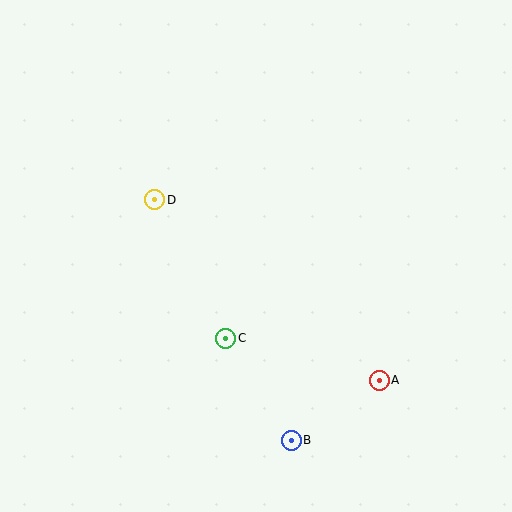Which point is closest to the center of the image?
Point C at (226, 338) is closest to the center.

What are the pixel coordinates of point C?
Point C is at (226, 338).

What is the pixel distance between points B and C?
The distance between B and C is 121 pixels.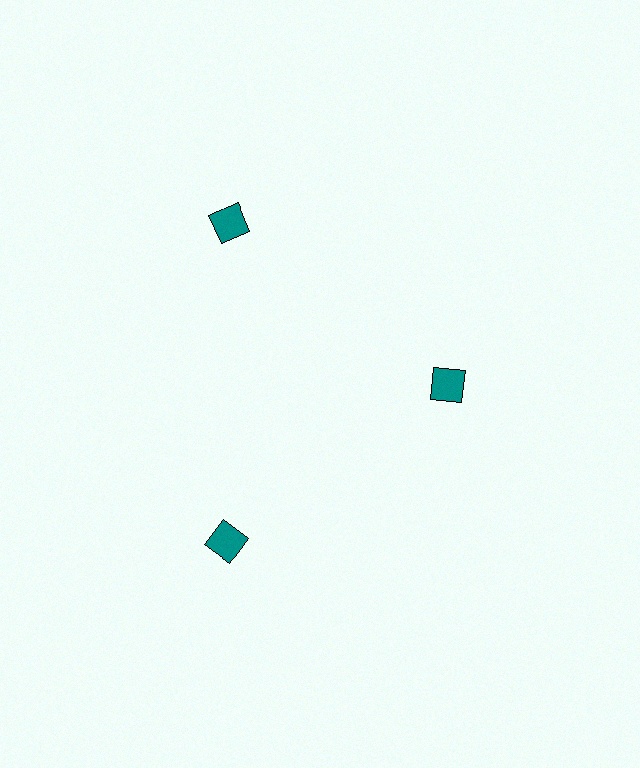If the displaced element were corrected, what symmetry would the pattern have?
It would have 3-fold rotational symmetry — the pattern would map onto itself every 120 degrees.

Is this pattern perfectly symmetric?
No. The 3 teal squares are arranged in a ring, but one element near the 3 o'clock position is pulled inward toward the center, breaking the 3-fold rotational symmetry.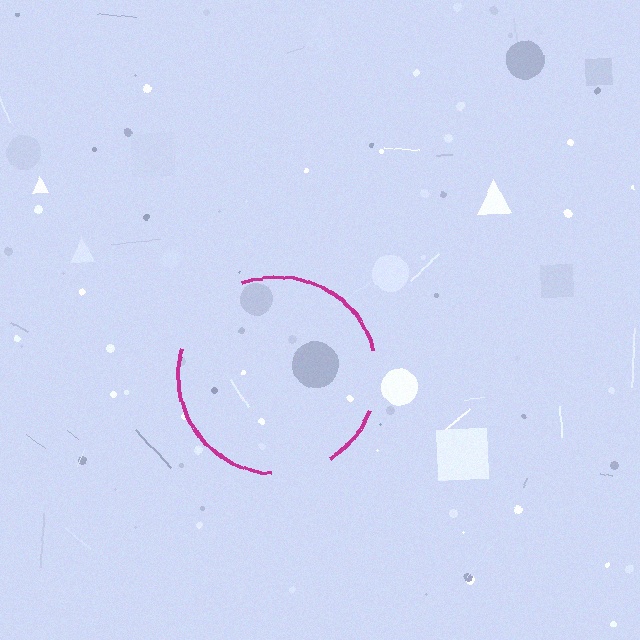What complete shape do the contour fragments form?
The contour fragments form a circle.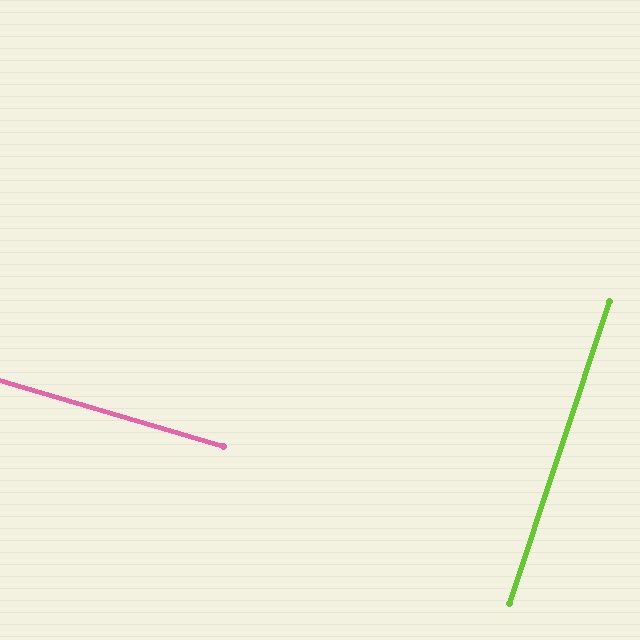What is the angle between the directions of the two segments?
Approximately 88 degrees.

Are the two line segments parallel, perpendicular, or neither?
Perpendicular — they meet at approximately 88°.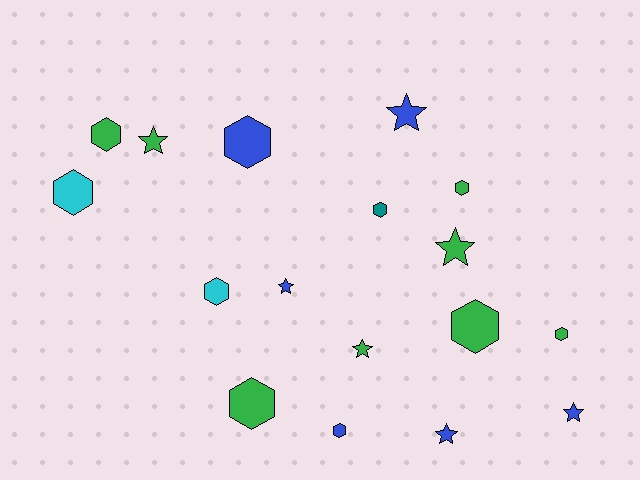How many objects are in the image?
There are 17 objects.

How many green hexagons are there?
There are 5 green hexagons.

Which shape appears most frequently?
Hexagon, with 10 objects.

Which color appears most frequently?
Green, with 8 objects.